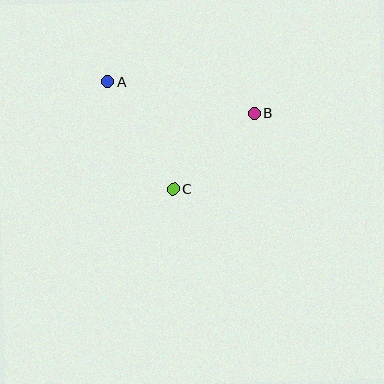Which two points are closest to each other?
Points B and C are closest to each other.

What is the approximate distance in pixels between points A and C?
The distance between A and C is approximately 126 pixels.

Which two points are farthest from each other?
Points A and B are farthest from each other.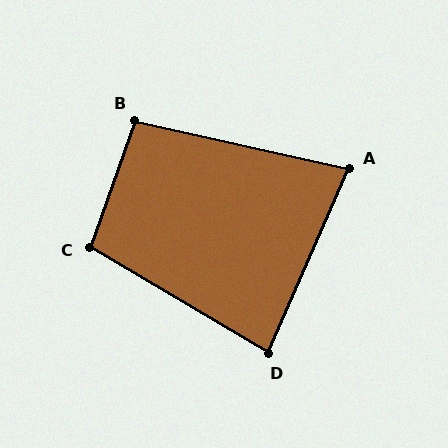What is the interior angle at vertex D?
Approximately 83 degrees (acute).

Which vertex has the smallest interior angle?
A, at approximately 79 degrees.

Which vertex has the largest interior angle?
C, at approximately 101 degrees.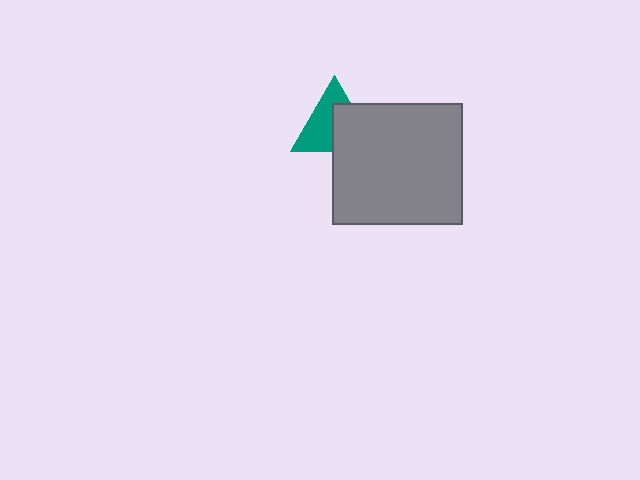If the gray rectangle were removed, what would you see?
You would see the complete teal triangle.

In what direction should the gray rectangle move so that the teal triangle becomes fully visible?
The gray rectangle should move toward the lower-right. That is the shortest direction to clear the overlap and leave the teal triangle fully visible.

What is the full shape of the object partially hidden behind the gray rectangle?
The partially hidden object is a teal triangle.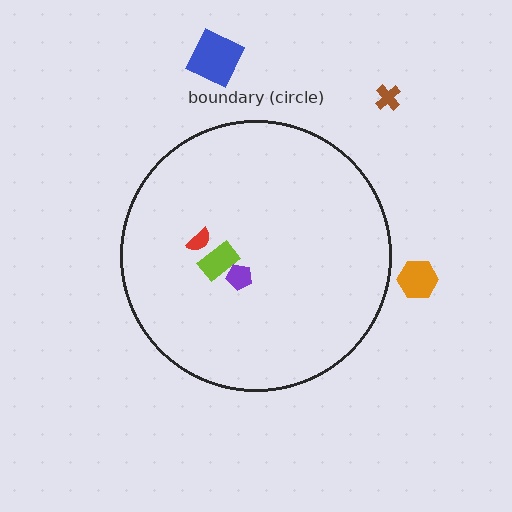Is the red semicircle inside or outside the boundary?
Inside.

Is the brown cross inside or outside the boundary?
Outside.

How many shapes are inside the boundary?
3 inside, 3 outside.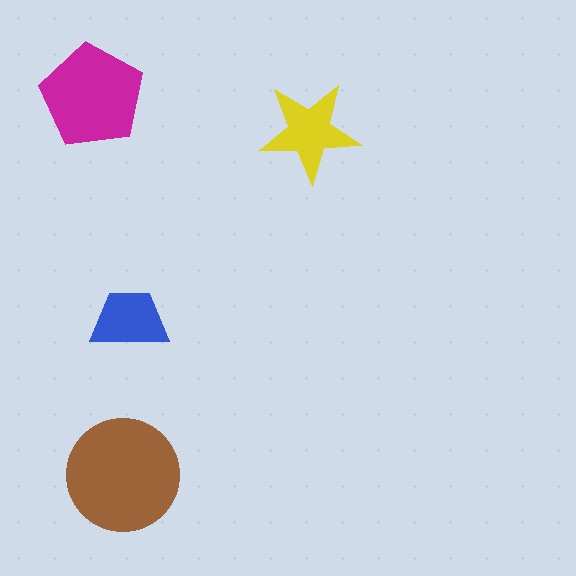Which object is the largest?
The brown circle.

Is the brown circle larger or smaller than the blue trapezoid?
Larger.